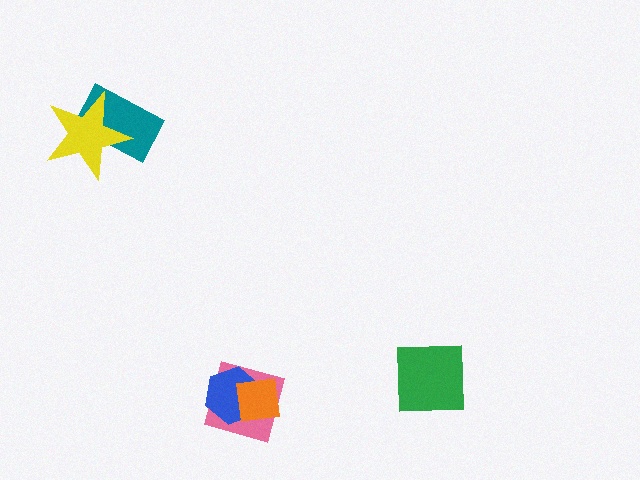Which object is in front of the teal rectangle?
The yellow star is in front of the teal rectangle.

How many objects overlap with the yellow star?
1 object overlaps with the yellow star.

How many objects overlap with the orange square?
2 objects overlap with the orange square.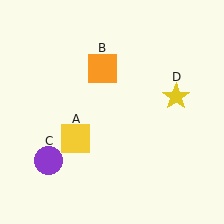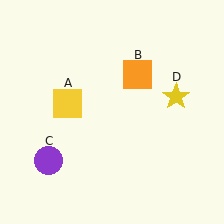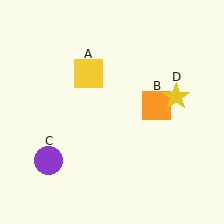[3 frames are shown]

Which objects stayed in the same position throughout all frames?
Purple circle (object C) and yellow star (object D) remained stationary.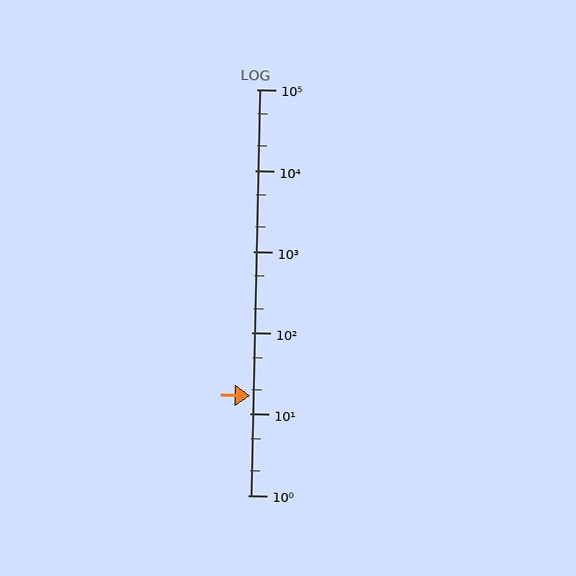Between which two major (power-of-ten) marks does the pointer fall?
The pointer is between 10 and 100.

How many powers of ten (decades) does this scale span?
The scale spans 5 decades, from 1 to 100000.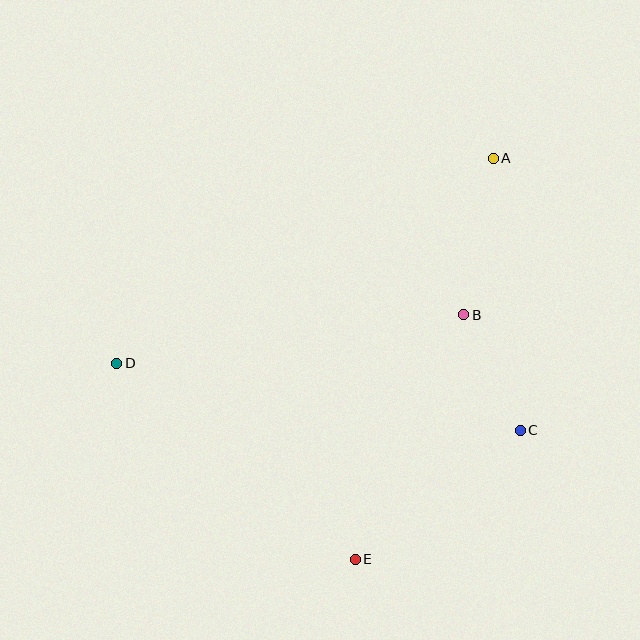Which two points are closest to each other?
Points B and C are closest to each other.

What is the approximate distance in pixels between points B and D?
The distance between B and D is approximately 350 pixels.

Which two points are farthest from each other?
Points A and D are farthest from each other.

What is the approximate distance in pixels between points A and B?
The distance between A and B is approximately 159 pixels.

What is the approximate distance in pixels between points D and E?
The distance between D and E is approximately 309 pixels.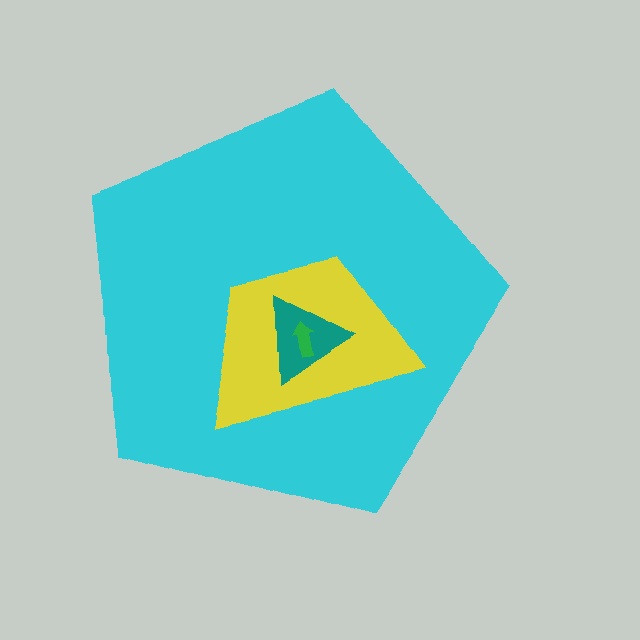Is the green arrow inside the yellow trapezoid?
Yes.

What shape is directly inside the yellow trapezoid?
The teal triangle.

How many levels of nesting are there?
4.